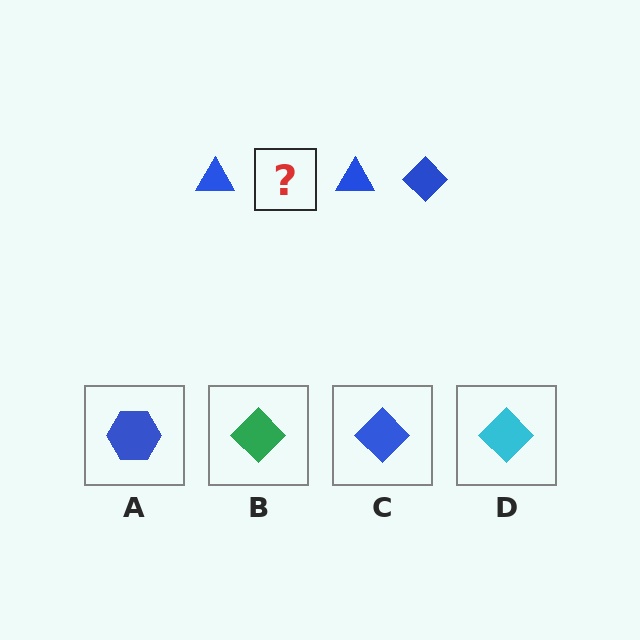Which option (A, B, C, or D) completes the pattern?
C.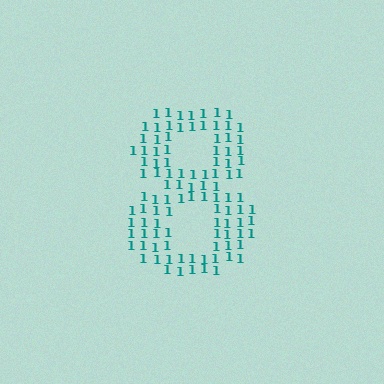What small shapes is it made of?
It is made of small digit 1's.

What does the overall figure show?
The overall figure shows the digit 8.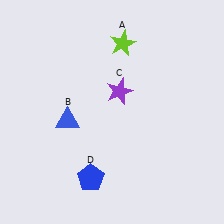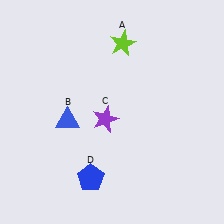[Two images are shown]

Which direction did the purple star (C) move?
The purple star (C) moved down.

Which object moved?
The purple star (C) moved down.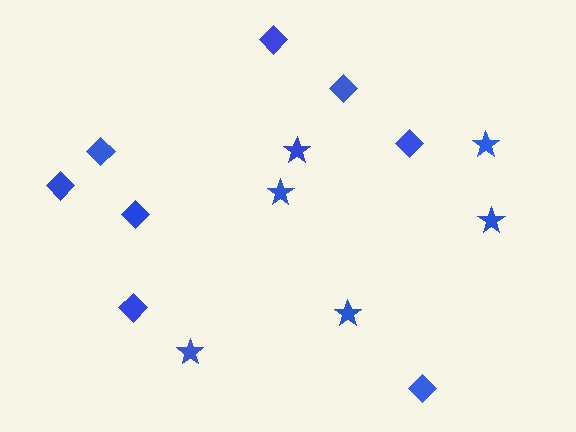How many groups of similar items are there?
There are 2 groups: one group of stars (6) and one group of diamonds (8).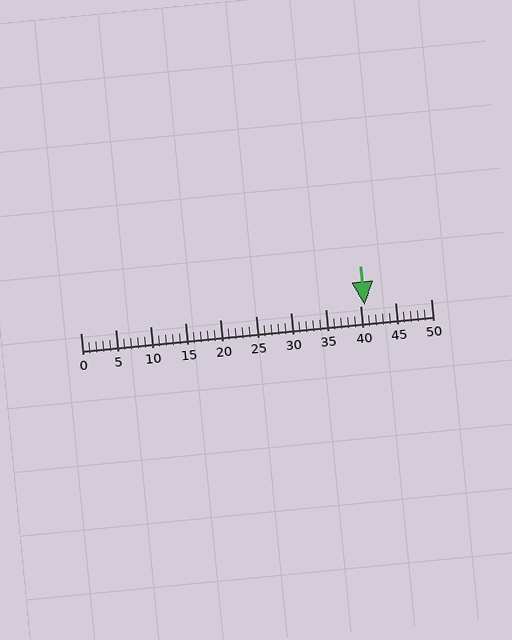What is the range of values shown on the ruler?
The ruler shows values from 0 to 50.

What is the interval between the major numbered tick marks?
The major tick marks are spaced 5 units apart.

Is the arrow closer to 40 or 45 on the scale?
The arrow is closer to 40.